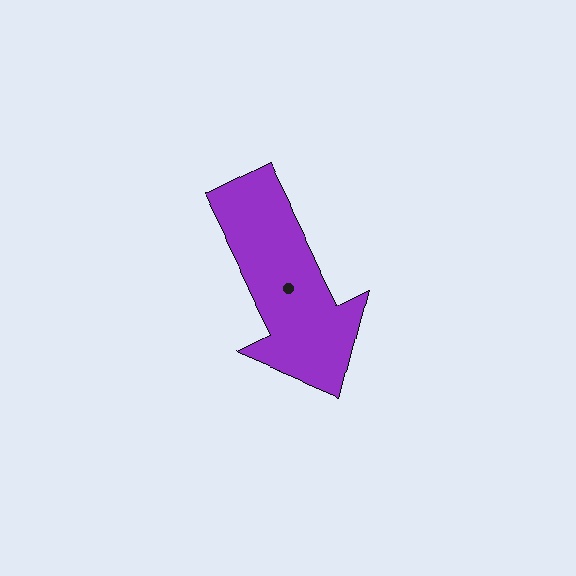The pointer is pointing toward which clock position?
Roughly 5 o'clock.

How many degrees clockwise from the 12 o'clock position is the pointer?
Approximately 154 degrees.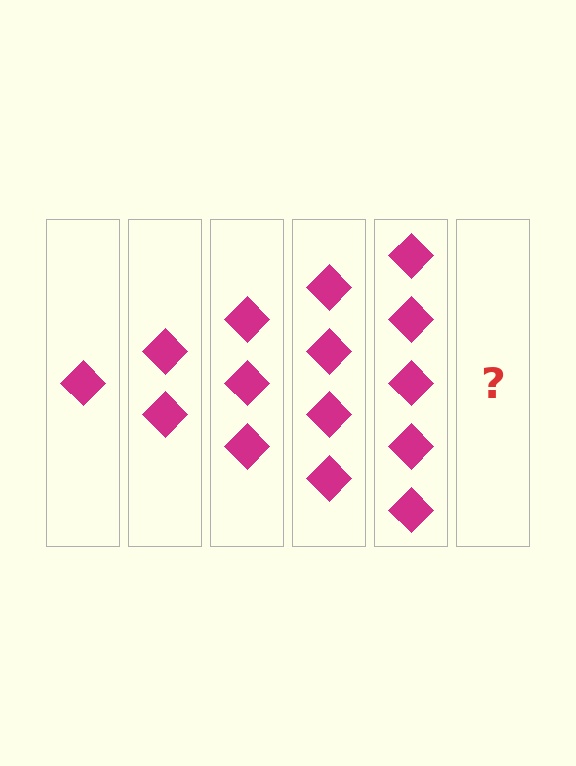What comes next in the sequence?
The next element should be 6 diamonds.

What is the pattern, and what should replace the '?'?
The pattern is that each step adds one more diamond. The '?' should be 6 diamonds.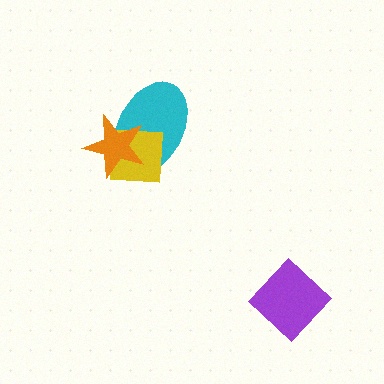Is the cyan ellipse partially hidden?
Yes, it is partially covered by another shape.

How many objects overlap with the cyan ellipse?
2 objects overlap with the cyan ellipse.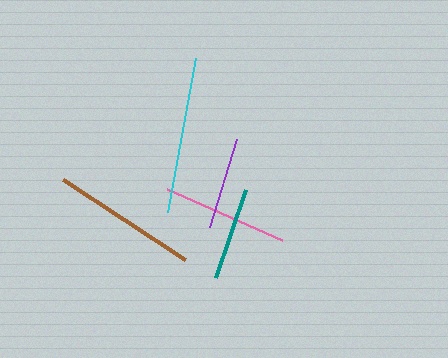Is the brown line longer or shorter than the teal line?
The brown line is longer than the teal line.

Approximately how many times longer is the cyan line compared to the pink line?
The cyan line is approximately 1.2 times the length of the pink line.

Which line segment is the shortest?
The purple line is the shortest at approximately 91 pixels.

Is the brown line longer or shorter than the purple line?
The brown line is longer than the purple line.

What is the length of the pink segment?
The pink segment is approximately 126 pixels long.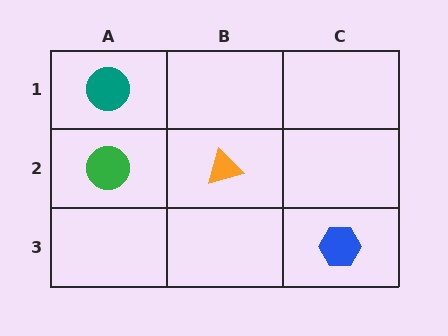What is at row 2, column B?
An orange triangle.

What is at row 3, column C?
A blue hexagon.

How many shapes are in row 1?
1 shape.